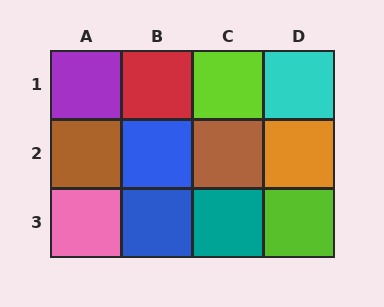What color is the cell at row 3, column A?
Pink.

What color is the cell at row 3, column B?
Blue.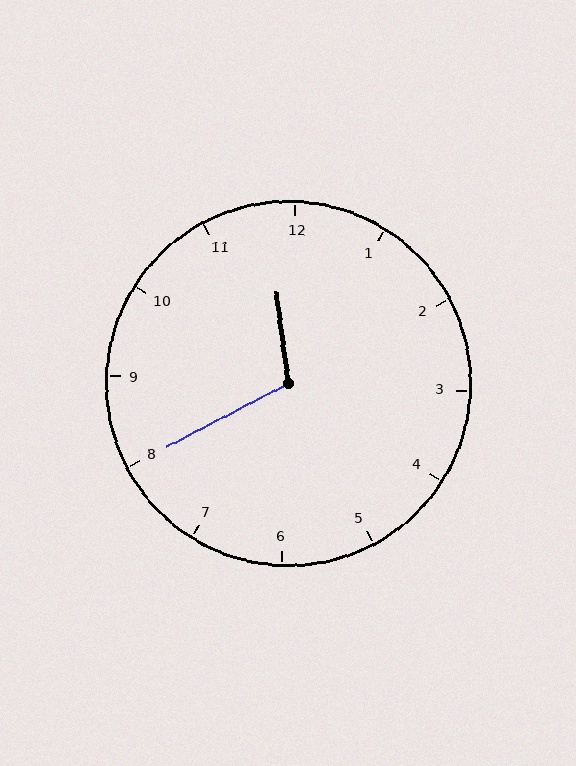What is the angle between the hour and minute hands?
Approximately 110 degrees.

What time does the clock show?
11:40.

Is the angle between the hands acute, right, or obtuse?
It is obtuse.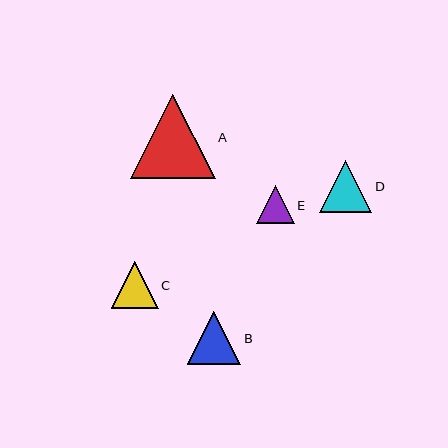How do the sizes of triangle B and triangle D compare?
Triangle B and triangle D are approximately the same size.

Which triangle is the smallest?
Triangle E is the smallest with a size of approximately 38 pixels.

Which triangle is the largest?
Triangle A is the largest with a size of approximately 84 pixels.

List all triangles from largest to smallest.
From largest to smallest: A, B, D, C, E.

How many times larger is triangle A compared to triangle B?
Triangle A is approximately 1.6 times the size of triangle B.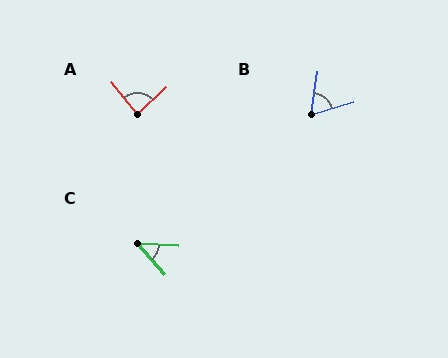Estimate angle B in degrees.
Approximately 66 degrees.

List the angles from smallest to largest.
C (45°), B (66°), A (85°).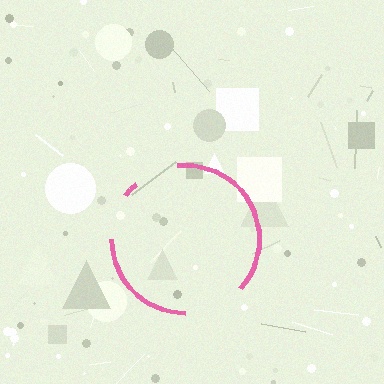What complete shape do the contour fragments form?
The contour fragments form a circle.